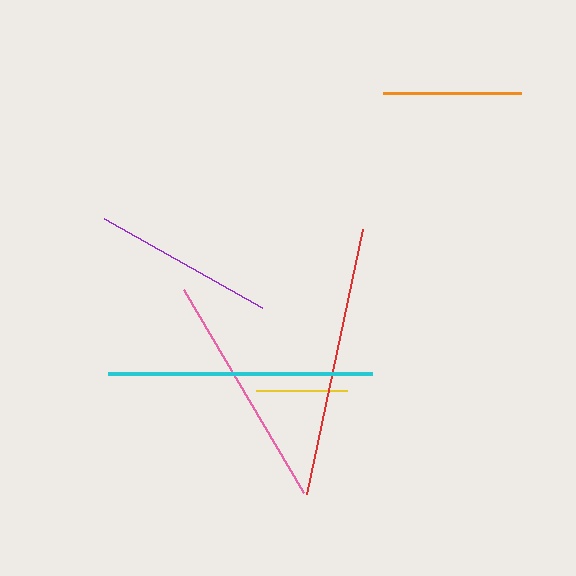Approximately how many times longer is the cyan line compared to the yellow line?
The cyan line is approximately 2.9 times the length of the yellow line.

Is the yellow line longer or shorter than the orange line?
The orange line is longer than the yellow line.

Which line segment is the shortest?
The yellow line is the shortest at approximately 91 pixels.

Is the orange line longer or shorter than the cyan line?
The cyan line is longer than the orange line.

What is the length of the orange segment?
The orange segment is approximately 137 pixels long.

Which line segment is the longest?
The red line is the longest at approximately 272 pixels.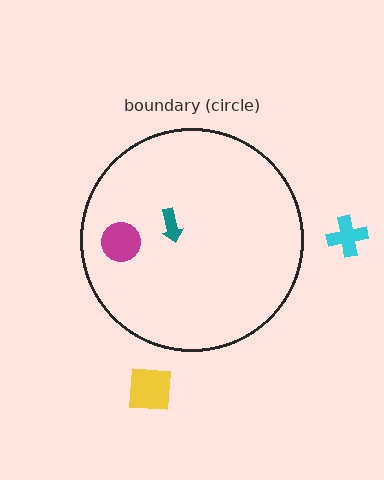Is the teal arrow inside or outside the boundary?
Inside.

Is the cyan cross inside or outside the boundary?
Outside.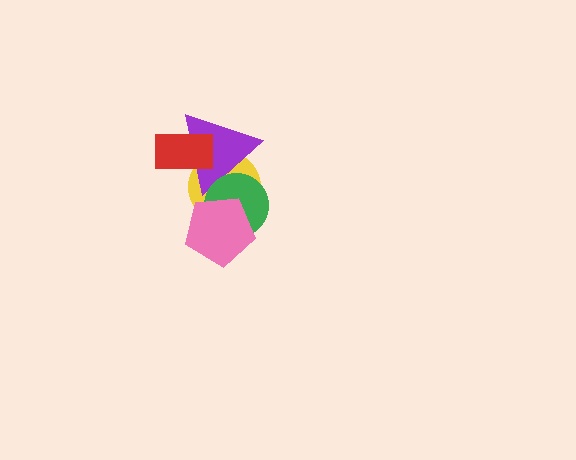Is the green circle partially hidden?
Yes, it is partially covered by another shape.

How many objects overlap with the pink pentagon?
2 objects overlap with the pink pentagon.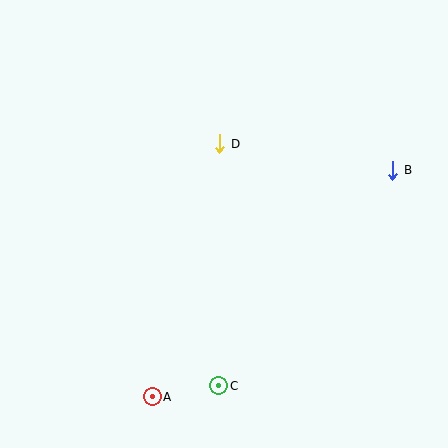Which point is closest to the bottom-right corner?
Point C is closest to the bottom-right corner.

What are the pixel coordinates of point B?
Point B is at (393, 170).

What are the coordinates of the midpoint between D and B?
The midpoint between D and B is at (306, 157).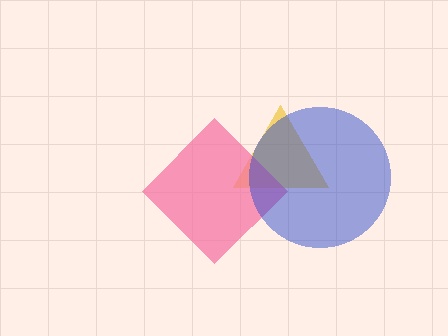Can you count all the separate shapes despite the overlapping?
Yes, there are 3 separate shapes.